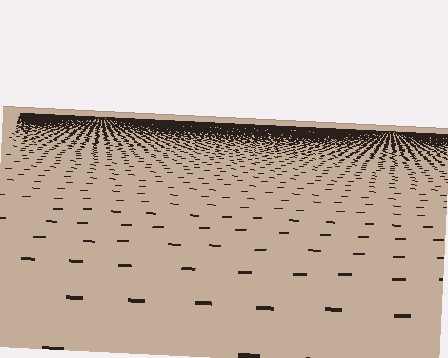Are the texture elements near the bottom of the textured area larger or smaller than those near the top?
Larger. Near the bottom, elements are closer to the viewer and appear at a bigger on-screen size.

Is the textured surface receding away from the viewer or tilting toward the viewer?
The surface is receding away from the viewer. Texture elements get smaller and denser toward the top.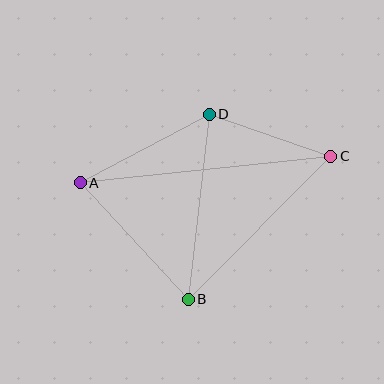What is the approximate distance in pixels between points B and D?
The distance between B and D is approximately 186 pixels.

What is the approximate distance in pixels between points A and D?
The distance between A and D is approximately 146 pixels.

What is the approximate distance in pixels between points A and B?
The distance between A and B is approximately 159 pixels.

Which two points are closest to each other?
Points C and D are closest to each other.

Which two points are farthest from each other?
Points A and C are farthest from each other.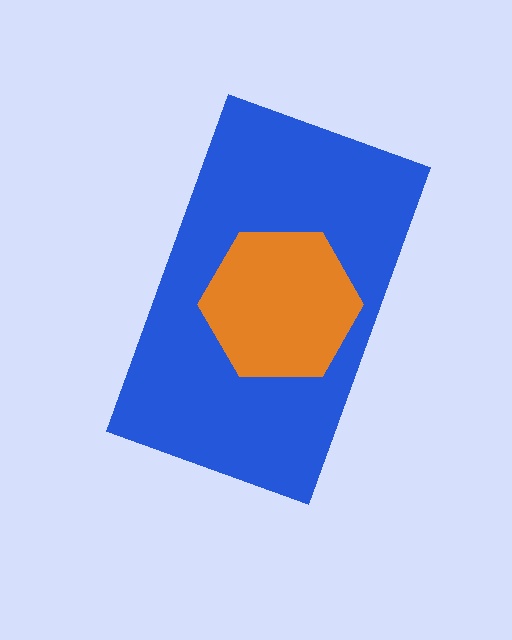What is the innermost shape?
The orange hexagon.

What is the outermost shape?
The blue rectangle.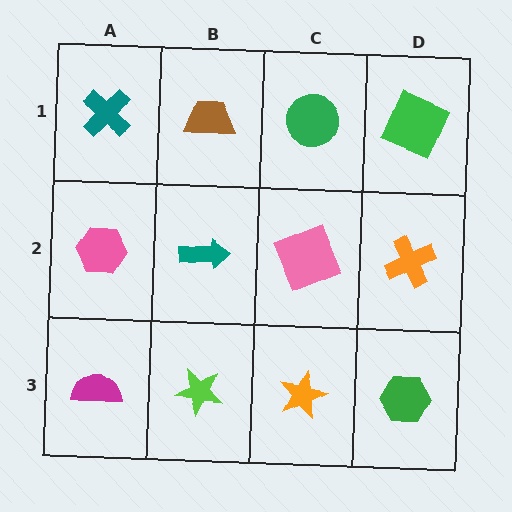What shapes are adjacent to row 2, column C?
A green circle (row 1, column C), an orange star (row 3, column C), a teal arrow (row 2, column B), an orange cross (row 2, column D).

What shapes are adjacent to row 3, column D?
An orange cross (row 2, column D), an orange star (row 3, column C).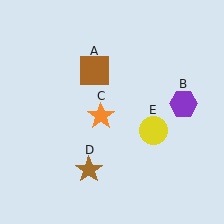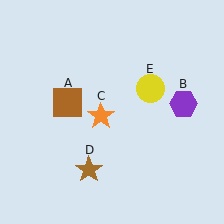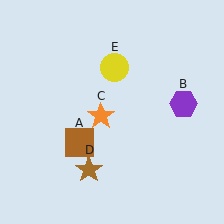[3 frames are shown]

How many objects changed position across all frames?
2 objects changed position: brown square (object A), yellow circle (object E).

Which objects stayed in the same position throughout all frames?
Purple hexagon (object B) and orange star (object C) and brown star (object D) remained stationary.